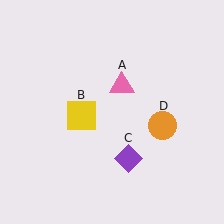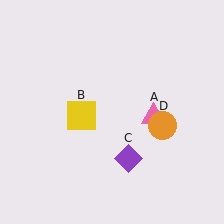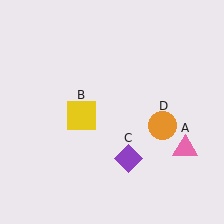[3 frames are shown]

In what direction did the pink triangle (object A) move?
The pink triangle (object A) moved down and to the right.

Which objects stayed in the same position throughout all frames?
Yellow square (object B) and purple diamond (object C) and orange circle (object D) remained stationary.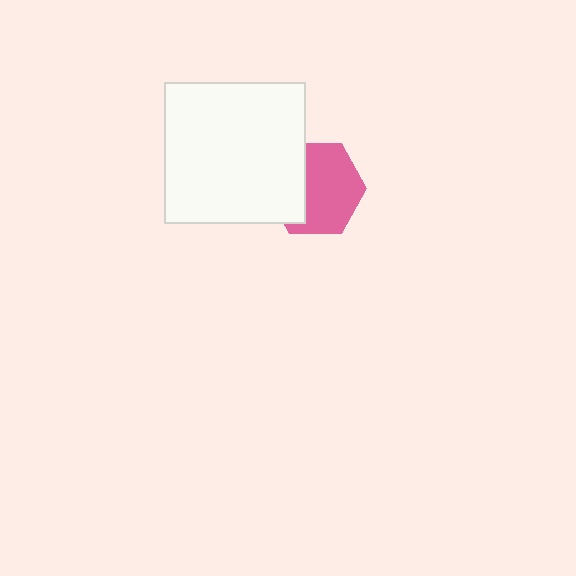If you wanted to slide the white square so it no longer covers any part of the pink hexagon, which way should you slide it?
Slide it left — that is the most direct way to separate the two shapes.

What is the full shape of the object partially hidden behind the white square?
The partially hidden object is a pink hexagon.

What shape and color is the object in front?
The object in front is a white square.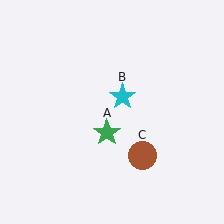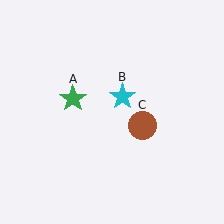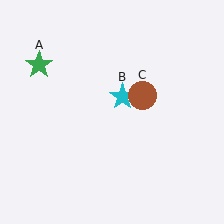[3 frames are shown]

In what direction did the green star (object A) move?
The green star (object A) moved up and to the left.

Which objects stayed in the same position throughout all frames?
Cyan star (object B) remained stationary.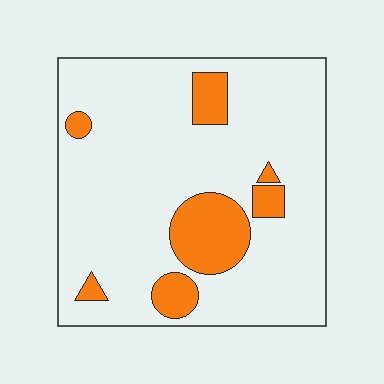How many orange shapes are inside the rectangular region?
7.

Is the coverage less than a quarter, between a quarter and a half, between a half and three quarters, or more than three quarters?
Less than a quarter.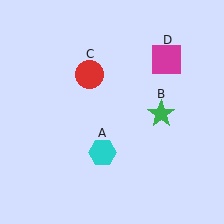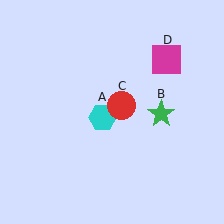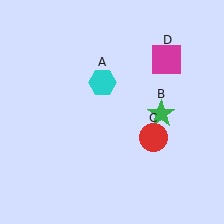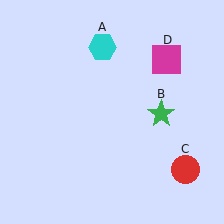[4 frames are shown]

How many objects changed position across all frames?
2 objects changed position: cyan hexagon (object A), red circle (object C).